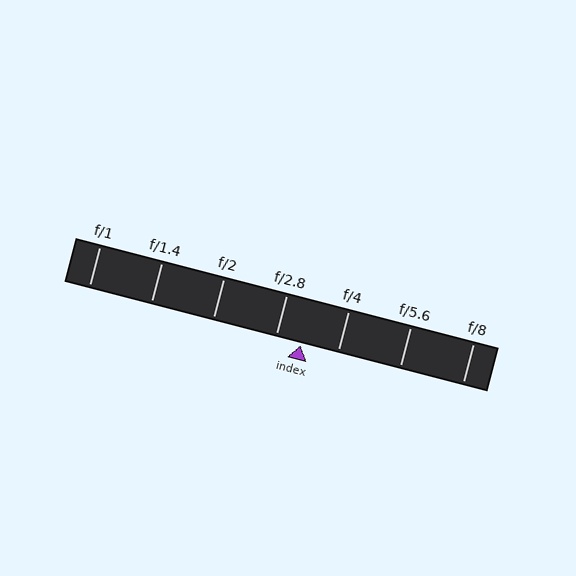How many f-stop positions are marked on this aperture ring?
There are 7 f-stop positions marked.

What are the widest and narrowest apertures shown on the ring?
The widest aperture shown is f/1 and the narrowest is f/8.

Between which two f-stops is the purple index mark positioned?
The index mark is between f/2.8 and f/4.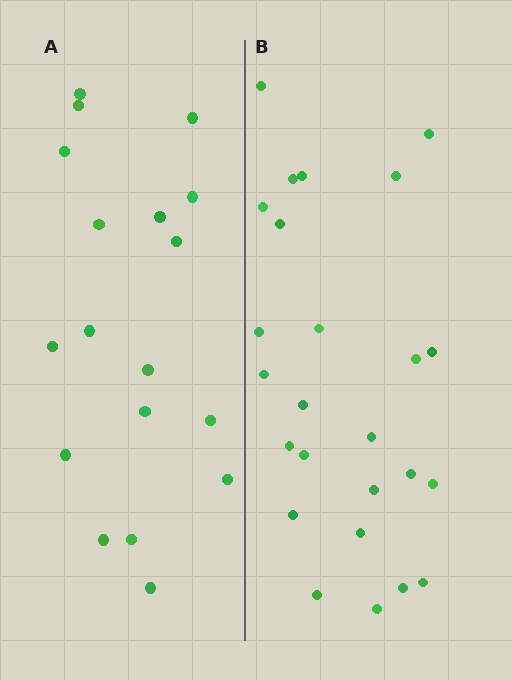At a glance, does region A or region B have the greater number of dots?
Region B (the right region) has more dots.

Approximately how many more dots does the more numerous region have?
Region B has roughly 8 or so more dots than region A.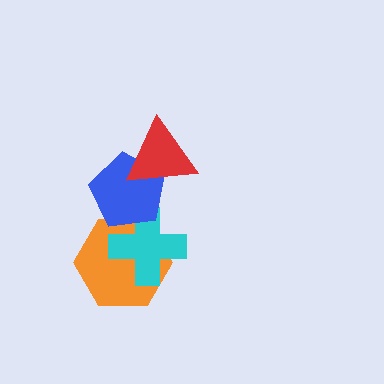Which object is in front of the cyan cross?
The blue pentagon is in front of the cyan cross.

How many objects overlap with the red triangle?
1 object overlaps with the red triangle.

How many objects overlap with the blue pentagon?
3 objects overlap with the blue pentagon.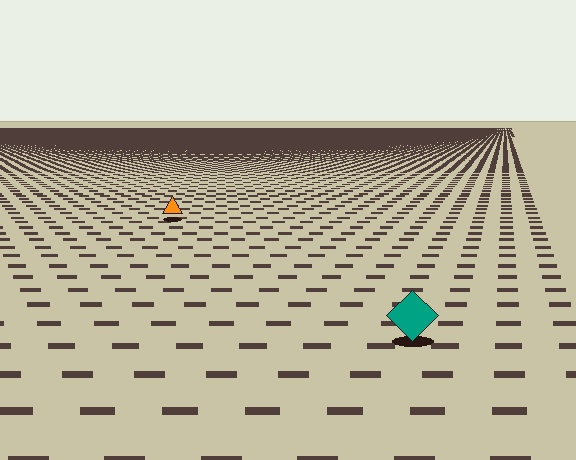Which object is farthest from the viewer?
The orange triangle is farthest from the viewer. It appears smaller and the ground texture around it is denser.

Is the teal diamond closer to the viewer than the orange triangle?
Yes. The teal diamond is closer — you can tell from the texture gradient: the ground texture is coarser near it.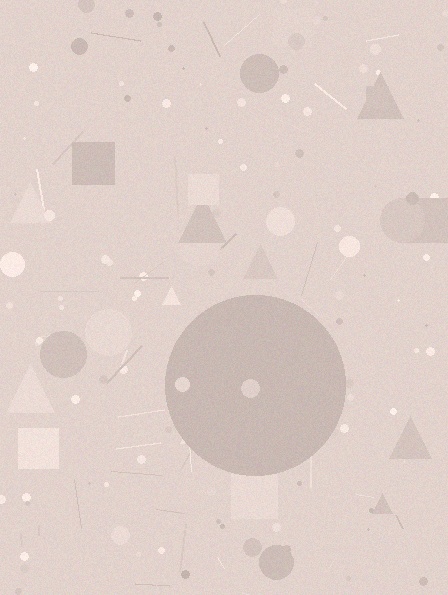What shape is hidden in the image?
A circle is hidden in the image.